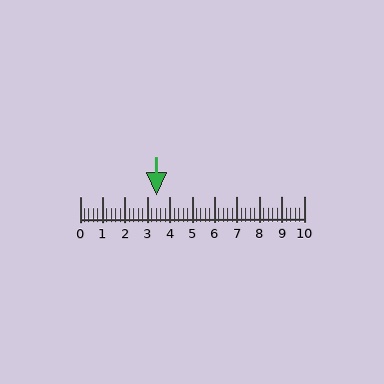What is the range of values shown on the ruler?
The ruler shows values from 0 to 10.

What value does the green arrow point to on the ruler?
The green arrow points to approximately 3.4.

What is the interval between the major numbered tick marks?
The major tick marks are spaced 1 units apart.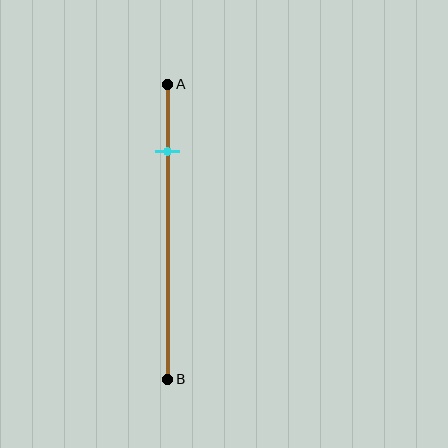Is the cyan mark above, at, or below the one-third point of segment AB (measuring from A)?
The cyan mark is above the one-third point of segment AB.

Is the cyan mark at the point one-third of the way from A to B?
No, the mark is at about 25% from A, not at the 33% one-third point.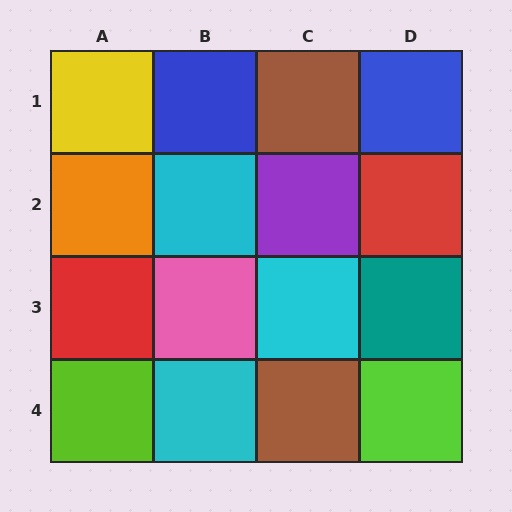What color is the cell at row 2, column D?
Red.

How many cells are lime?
2 cells are lime.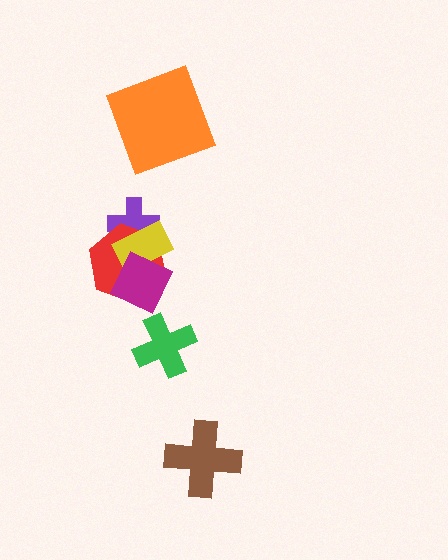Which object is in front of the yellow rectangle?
The magenta diamond is in front of the yellow rectangle.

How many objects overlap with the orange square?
0 objects overlap with the orange square.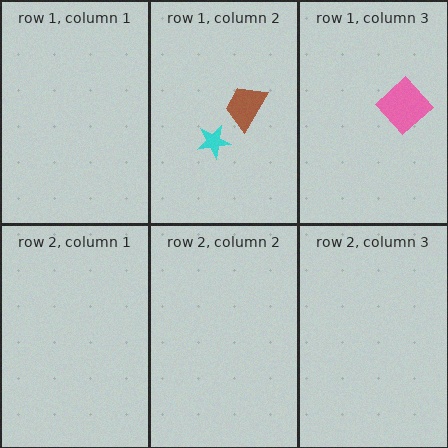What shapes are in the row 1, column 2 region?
The cyan star, the brown trapezoid.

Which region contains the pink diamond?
The row 1, column 3 region.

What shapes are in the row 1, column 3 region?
The pink diamond.